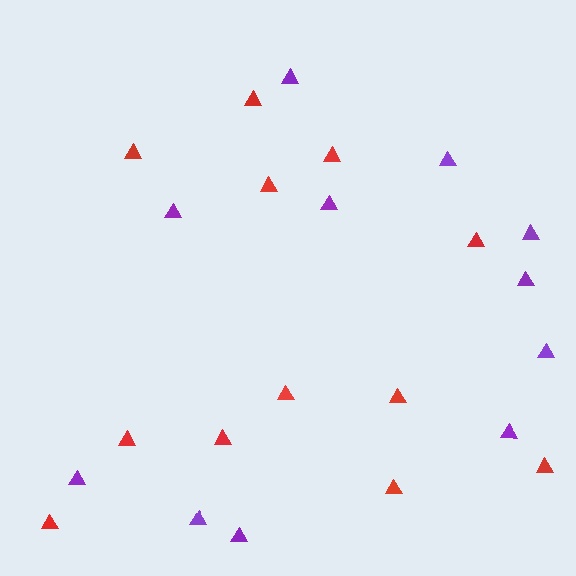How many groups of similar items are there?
There are 2 groups: one group of red triangles (12) and one group of purple triangles (11).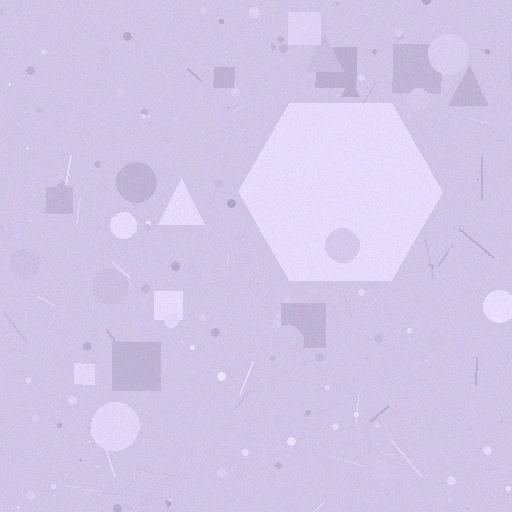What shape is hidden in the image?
A hexagon is hidden in the image.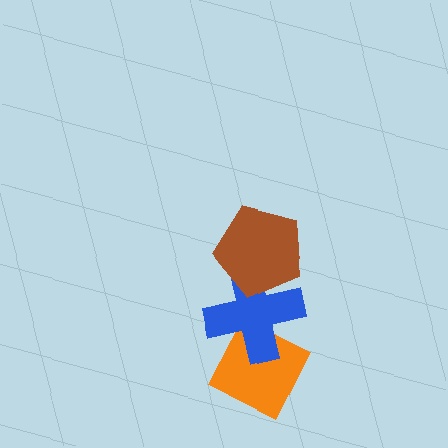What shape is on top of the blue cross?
The brown pentagon is on top of the blue cross.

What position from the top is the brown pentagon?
The brown pentagon is 1st from the top.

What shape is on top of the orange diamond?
The blue cross is on top of the orange diamond.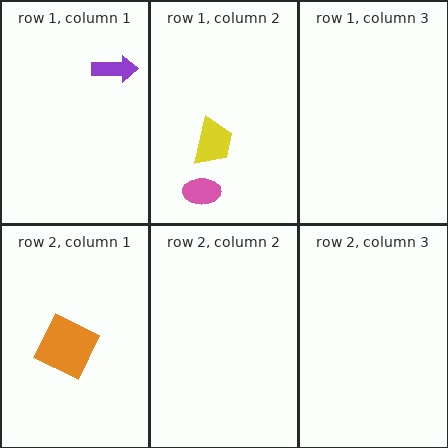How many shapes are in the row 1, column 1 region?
1.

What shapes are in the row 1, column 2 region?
The pink ellipse, the yellow trapezoid.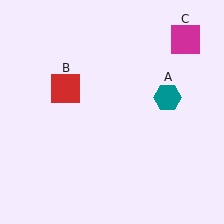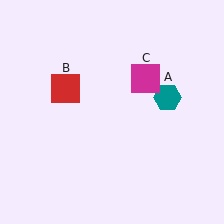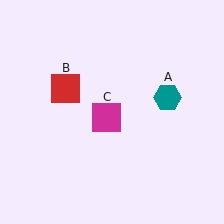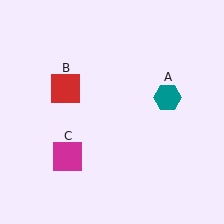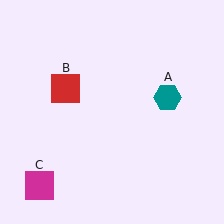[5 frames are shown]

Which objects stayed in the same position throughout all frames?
Teal hexagon (object A) and red square (object B) remained stationary.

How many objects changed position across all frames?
1 object changed position: magenta square (object C).